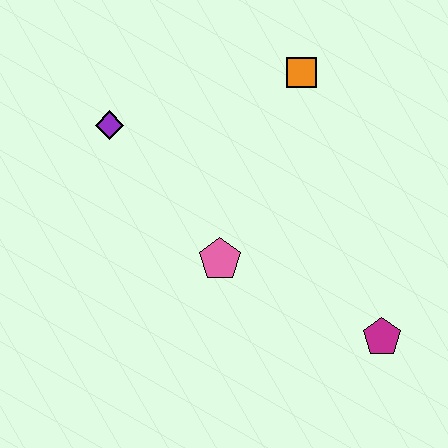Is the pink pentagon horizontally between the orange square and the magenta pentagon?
No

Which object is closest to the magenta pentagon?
The pink pentagon is closest to the magenta pentagon.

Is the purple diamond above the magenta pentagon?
Yes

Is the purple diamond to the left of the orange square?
Yes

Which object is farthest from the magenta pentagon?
The purple diamond is farthest from the magenta pentagon.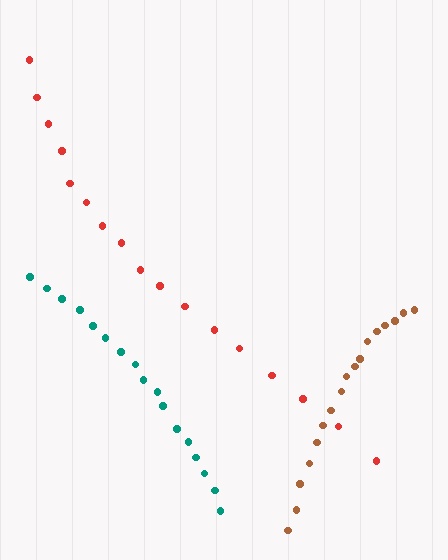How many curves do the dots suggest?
There are 3 distinct paths.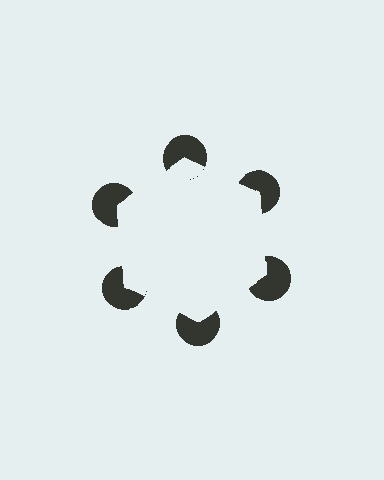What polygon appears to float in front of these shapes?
An illusory hexagon — its edges are inferred from the aligned wedge cuts in the pac-man discs, not physically drawn.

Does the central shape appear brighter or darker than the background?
It typically appears slightly brighter than the background, even though no actual brightness change is drawn.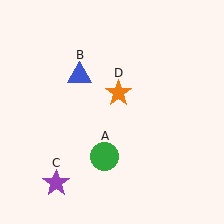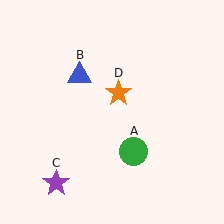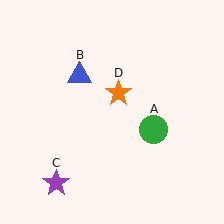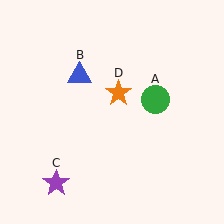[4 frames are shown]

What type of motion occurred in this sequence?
The green circle (object A) rotated counterclockwise around the center of the scene.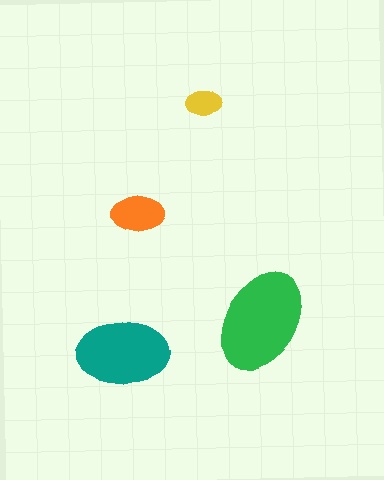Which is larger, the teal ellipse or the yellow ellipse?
The teal one.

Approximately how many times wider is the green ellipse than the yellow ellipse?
About 3 times wider.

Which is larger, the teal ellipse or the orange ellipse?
The teal one.